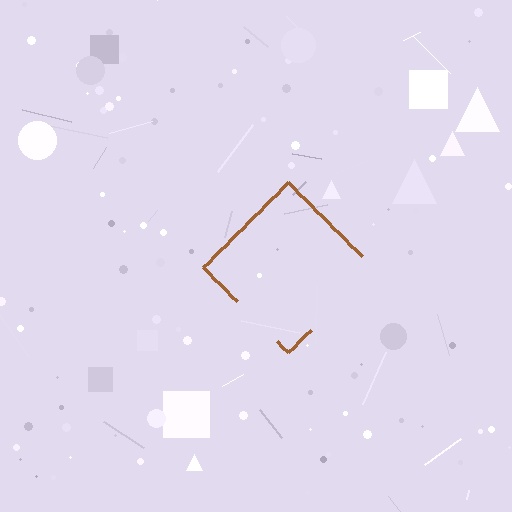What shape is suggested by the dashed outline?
The dashed outline suggests a diamond.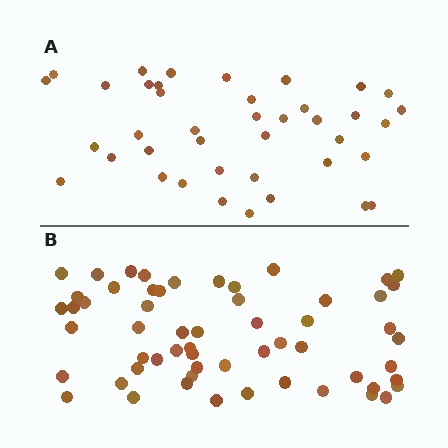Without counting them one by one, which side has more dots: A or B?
Region B (the bottom region) has more dots.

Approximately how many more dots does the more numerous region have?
Region B has approximately 20 more dots than region A.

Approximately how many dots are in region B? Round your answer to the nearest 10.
About 60 dots. (The exact count is 58, which rounds to 60.)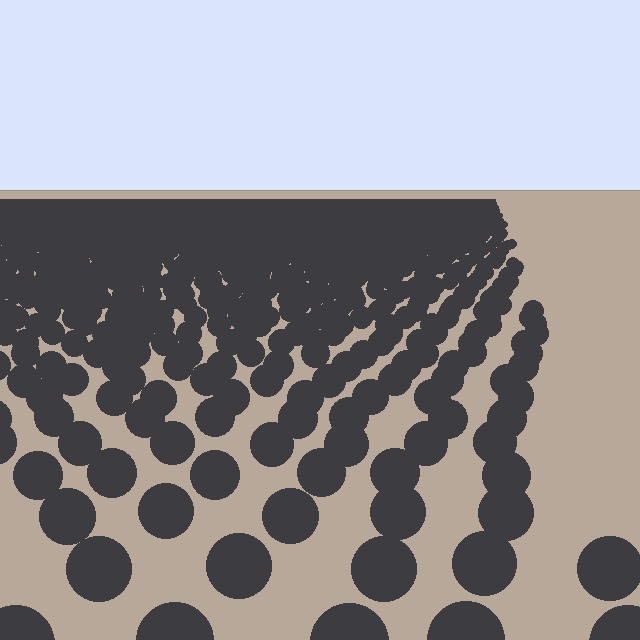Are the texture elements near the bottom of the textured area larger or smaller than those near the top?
Larger. Near the bottom, elements are closer to the viewer and appear at a bigger on-screen size.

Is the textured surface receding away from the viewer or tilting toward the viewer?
The surface is receding away from the viewer. Texture elements get smaller and denser toward the top.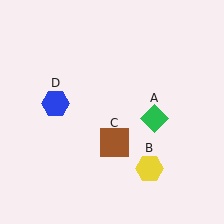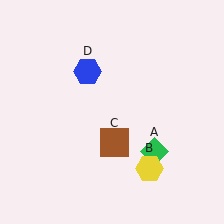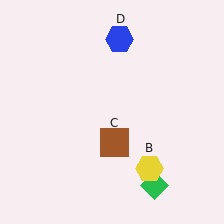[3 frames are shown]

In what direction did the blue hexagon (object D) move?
The blue hexagon (object D) moved up and to the right.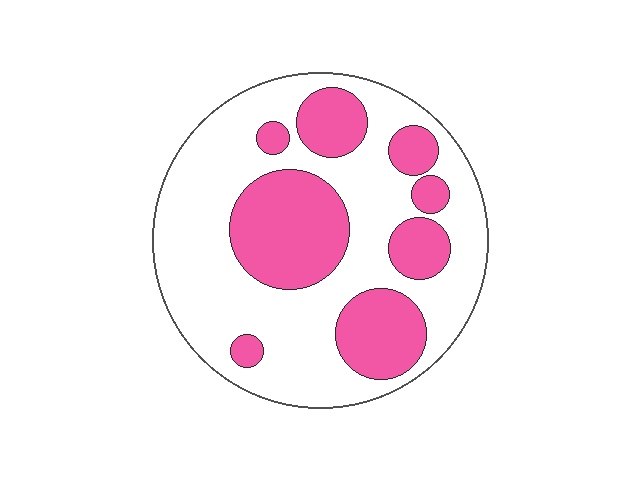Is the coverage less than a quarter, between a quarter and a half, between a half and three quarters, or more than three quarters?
Between a quarter and a half.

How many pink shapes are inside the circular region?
8.